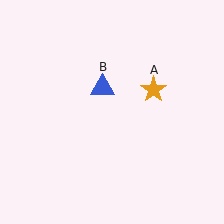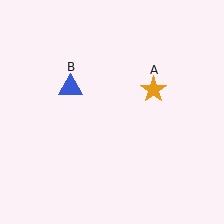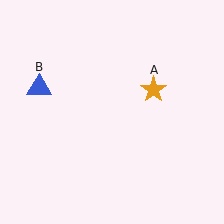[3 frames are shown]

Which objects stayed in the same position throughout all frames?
Orange star (object A) remained stationary.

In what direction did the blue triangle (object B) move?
The blue triangle (object B) moved left.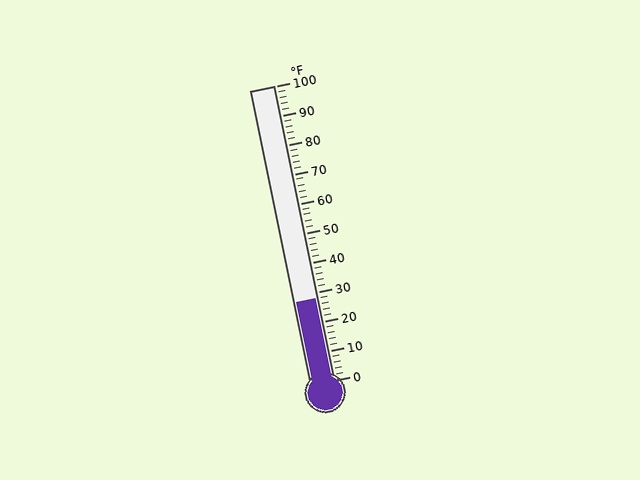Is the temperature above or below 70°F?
The temperature is below 70°F.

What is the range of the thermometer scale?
The thermometer scale ranges from 0°F to 100°F.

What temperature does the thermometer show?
The thermometer shows approximately 28°F.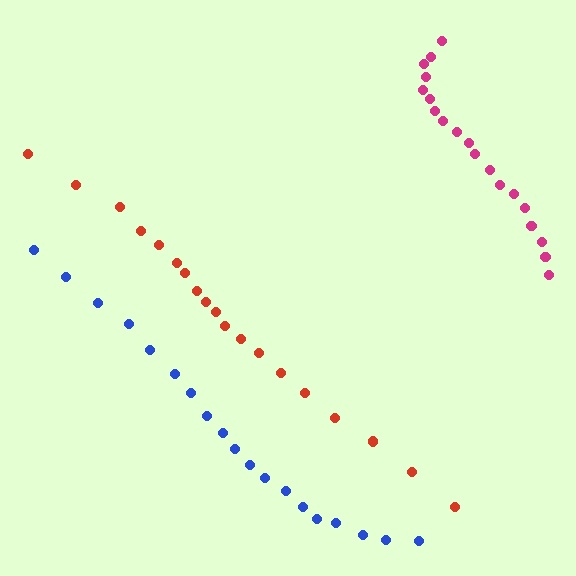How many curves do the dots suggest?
There are 3 distinct paths.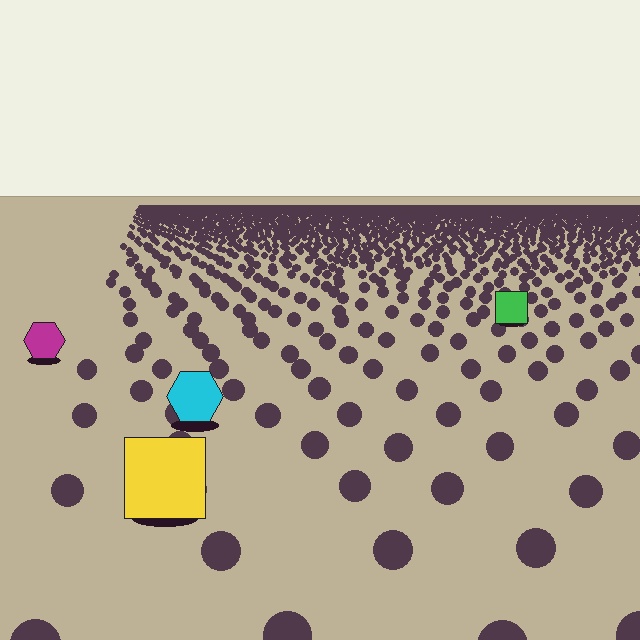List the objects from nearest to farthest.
From nearest to farthest: the yellow square, the cyan hexagon, the magenta hexagon, the green square.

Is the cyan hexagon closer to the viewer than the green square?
Yes. The cyan hexagon is closer — you can tell from the texture gradient: the ground texture is coarser near it.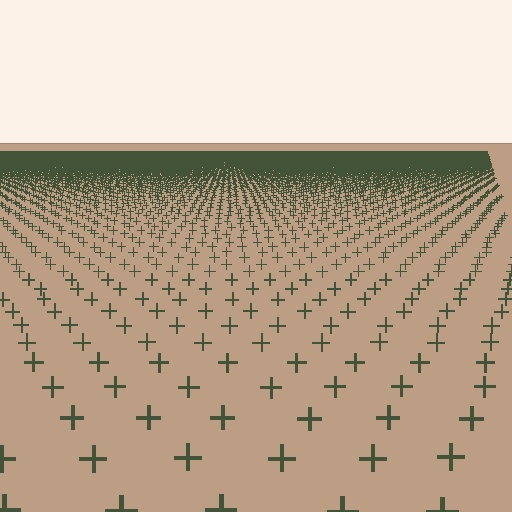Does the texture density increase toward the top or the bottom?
Density increases toward the top.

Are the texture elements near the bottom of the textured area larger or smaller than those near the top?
Larger. Near the bottom, elements are closer to the viewer and appear at a bigger on-screen size.